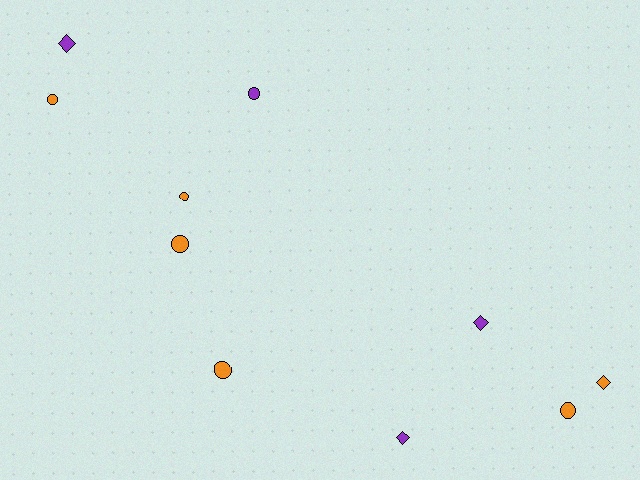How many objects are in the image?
There are 10 objects.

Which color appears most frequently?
Orange, with 6 objects.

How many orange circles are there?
There are 5 orange circles.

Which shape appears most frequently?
Circle, with 6 objects.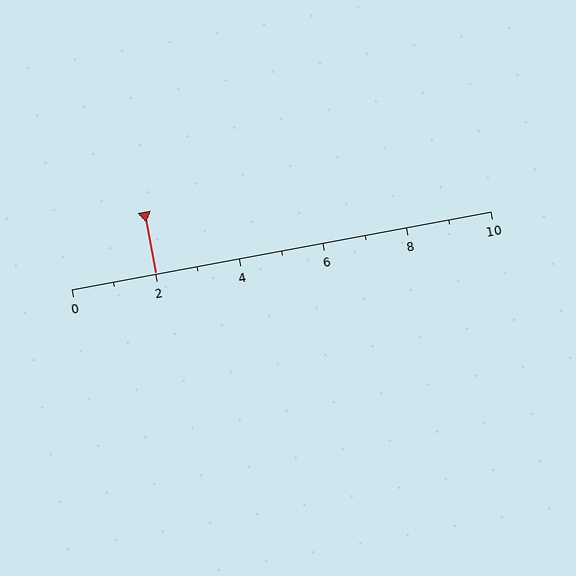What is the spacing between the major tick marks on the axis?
The major ticks are spaced 2 apart.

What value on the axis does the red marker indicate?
The marker indicates approximately 2.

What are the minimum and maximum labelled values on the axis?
The axis runs from 0 to 10.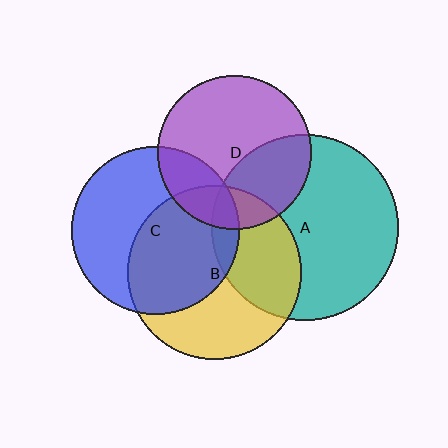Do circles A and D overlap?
Yes.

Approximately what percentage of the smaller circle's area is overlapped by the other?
Approximately 35%.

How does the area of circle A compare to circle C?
Approximately 1.2 times.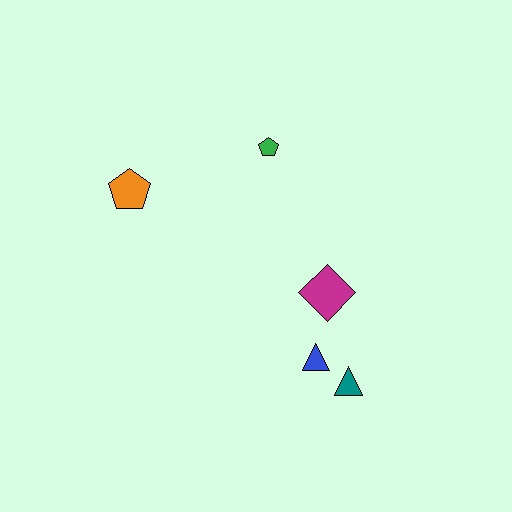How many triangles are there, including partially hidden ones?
There are 2 triangles.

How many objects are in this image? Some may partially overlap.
There are 5 objects.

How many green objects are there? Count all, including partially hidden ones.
There is 1 green object.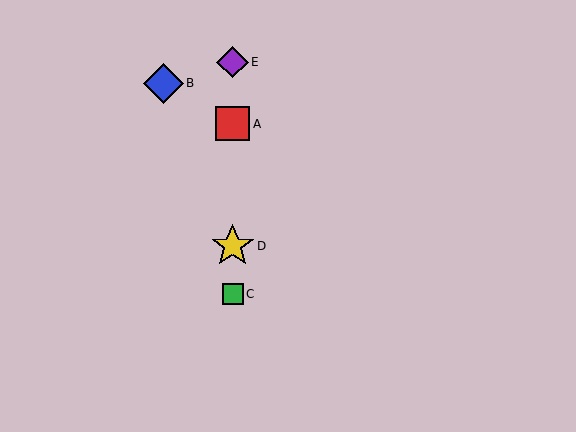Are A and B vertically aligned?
No, A is at x≈233 and B is at x≈163.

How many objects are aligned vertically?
4 objects (A, C, D, E) are aligned vertically.